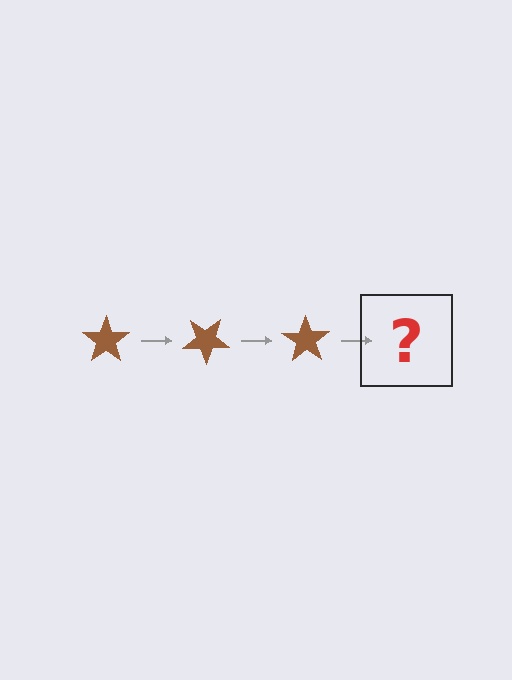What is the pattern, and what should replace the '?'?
The pattern is that the star rotates 35 degrees each step. The '?' should be a brown star rotated 105 degrees.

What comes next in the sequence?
The next element should be a brown star rotated 105 degrees.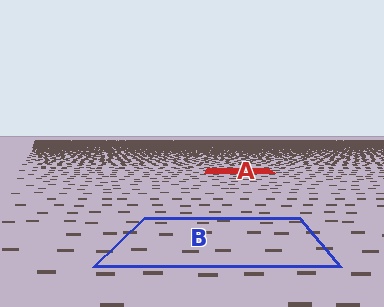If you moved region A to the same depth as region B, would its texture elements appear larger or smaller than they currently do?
They would appear larger. At a closer depth, the same texture elements are projected at a bigger on-screen size.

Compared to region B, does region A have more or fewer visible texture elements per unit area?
Region A has more texture elements per unit area — they are packed more densely because it is farther away.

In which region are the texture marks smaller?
The texture marks are smaller in region A, because it is farther away.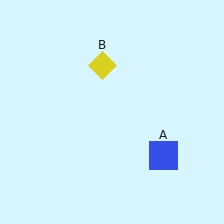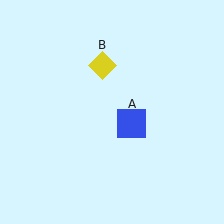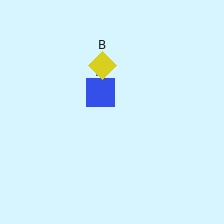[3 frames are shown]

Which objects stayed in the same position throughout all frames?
Yellow diamond (object B) remained stationary.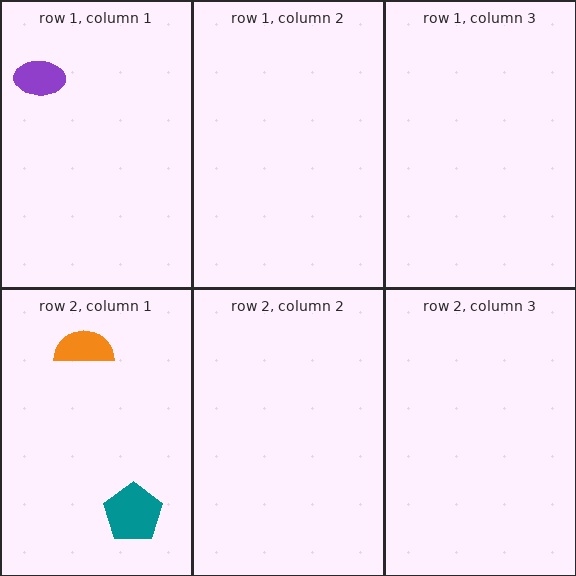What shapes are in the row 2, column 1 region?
The teal pentagon, the orange semicircle.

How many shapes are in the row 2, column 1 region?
2.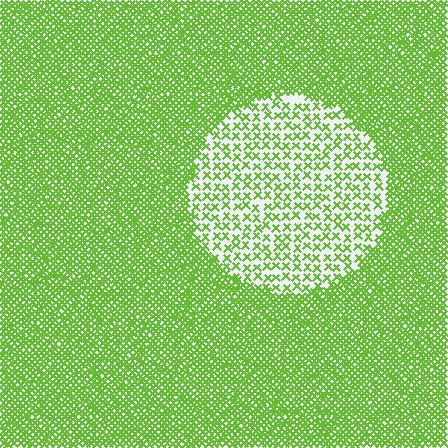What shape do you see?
I see a circle.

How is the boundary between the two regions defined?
The boundary is defined by a change in element density (approximately 2.9x ratio). All elements are the same color, size, and shape.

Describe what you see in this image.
The image contains small lime elements arranged at two different densities. A circle-shaped region is visible where the elements are less densely packed than the surrounding area.